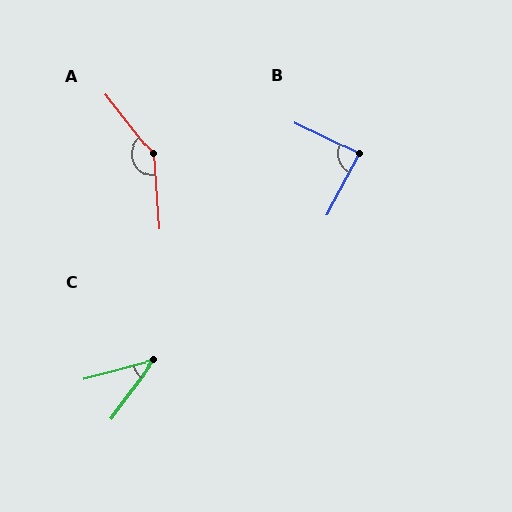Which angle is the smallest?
C, at approximately 39 degrees.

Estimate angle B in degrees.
Approximately 88 degrees.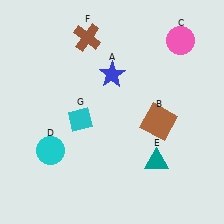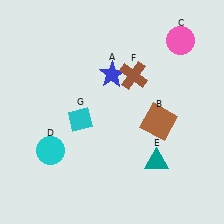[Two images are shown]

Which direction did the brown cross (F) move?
The brown cross (F) moved right.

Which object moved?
The brown cross (F) moved right.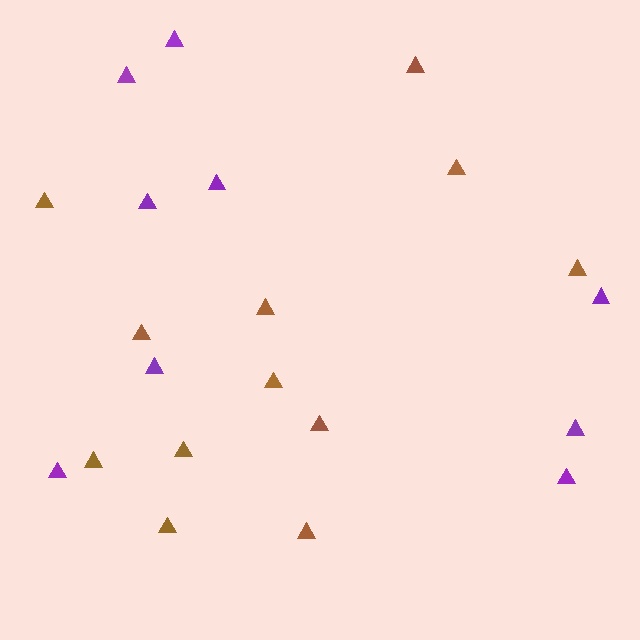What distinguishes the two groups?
There are 2 groups: one group of purple triangles (9) and one group of brown triangles (12).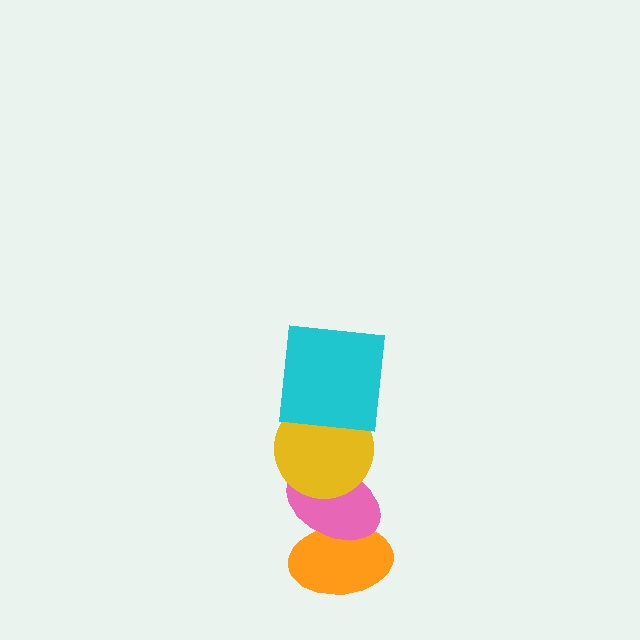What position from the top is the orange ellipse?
The orange ellipse is 4th from the top.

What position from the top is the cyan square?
The cyan square is 1st from the top.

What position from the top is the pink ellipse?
The pink ellipse is 3rd from the top.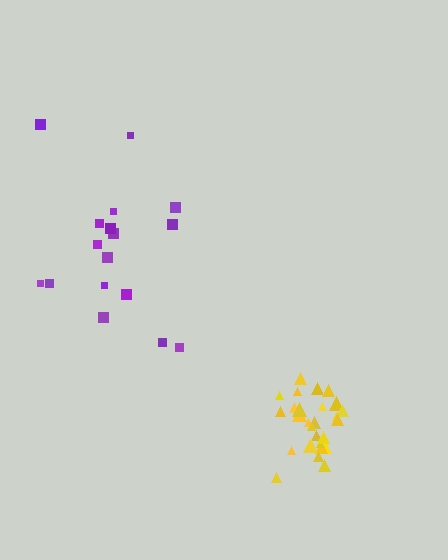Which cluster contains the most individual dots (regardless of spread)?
Yellow (27).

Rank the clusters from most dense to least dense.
yellow, purple.